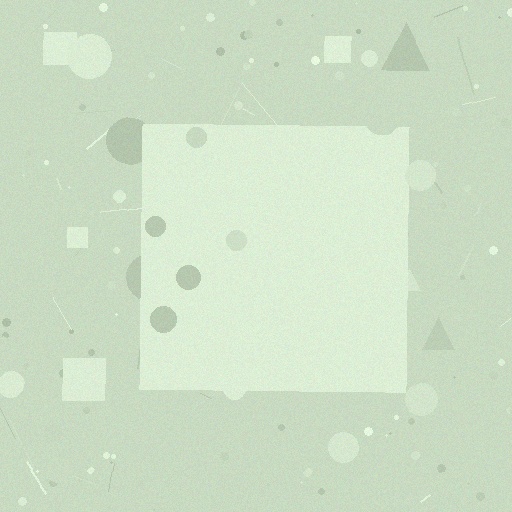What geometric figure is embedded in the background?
A square is embedded in the background.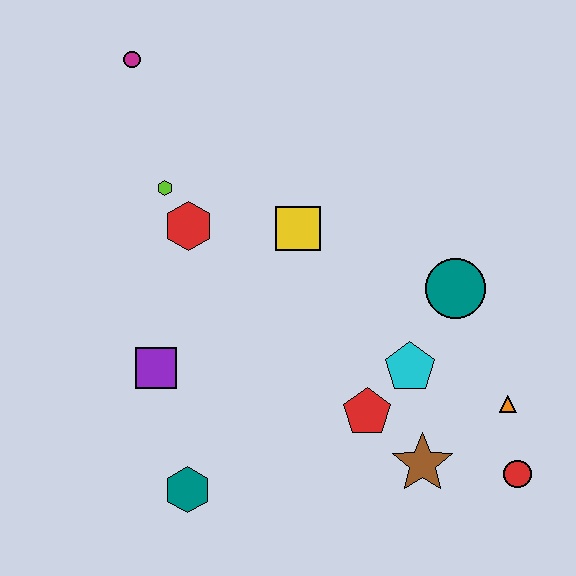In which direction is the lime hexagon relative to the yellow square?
The lime hexagon is to the left of the yellow square.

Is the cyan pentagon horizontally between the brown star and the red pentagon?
Yes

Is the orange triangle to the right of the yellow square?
Yes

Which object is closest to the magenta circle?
The lime hexagon is closest to the magenta circle.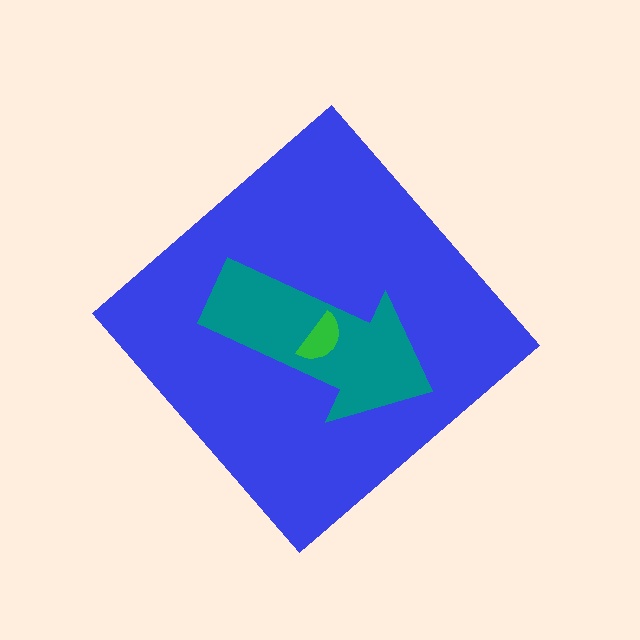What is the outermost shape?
The blue diamond.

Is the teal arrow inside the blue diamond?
Yes.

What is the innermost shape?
The green semicircle.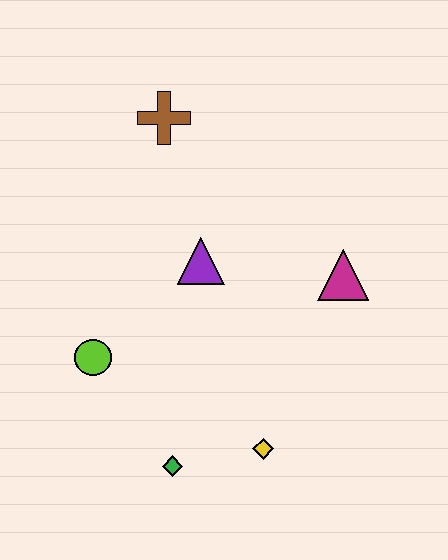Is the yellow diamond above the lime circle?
No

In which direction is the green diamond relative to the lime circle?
The green diamond is below the lime circle.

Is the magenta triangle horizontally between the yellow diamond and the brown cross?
No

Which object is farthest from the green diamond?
The brown cross is farthest from the green diamond.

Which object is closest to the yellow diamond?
The green diamond is closest to the yellow diamond.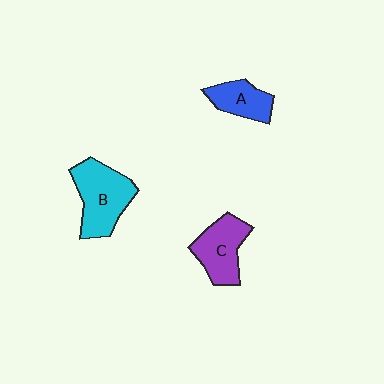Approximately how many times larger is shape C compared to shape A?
Approximately 1.4 times.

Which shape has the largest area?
Shape B (cyan).